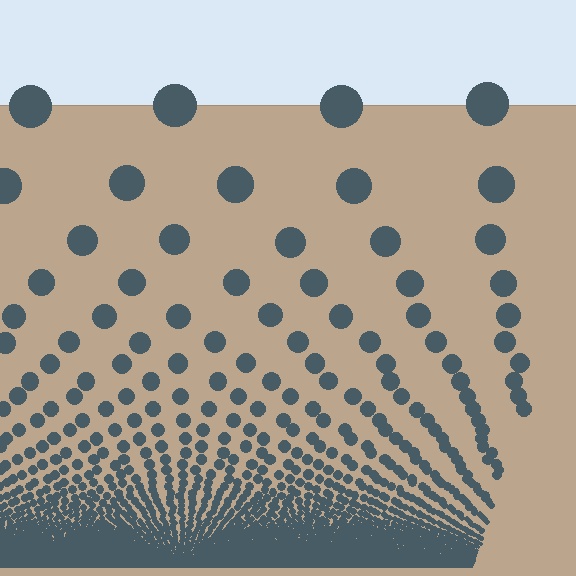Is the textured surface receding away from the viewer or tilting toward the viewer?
The surface appears to tilt toward the viewer. Texture elements get larger and sparser toward the top.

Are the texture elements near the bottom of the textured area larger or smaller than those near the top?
Smaller. The gradient is inverted — elements near the bottom are smaller and denser.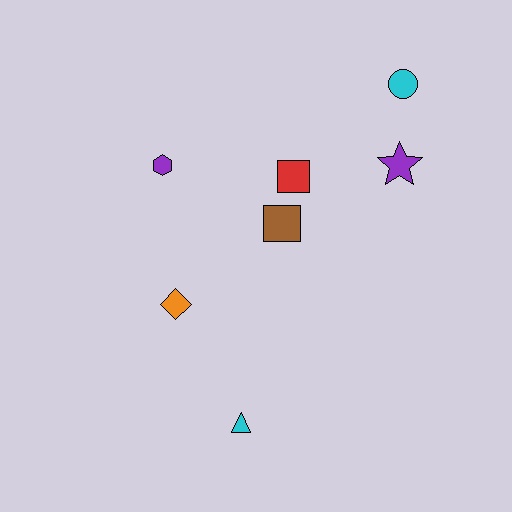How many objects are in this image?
There are 7 objects.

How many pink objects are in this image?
There are no pink objects.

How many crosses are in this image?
There are no crosses.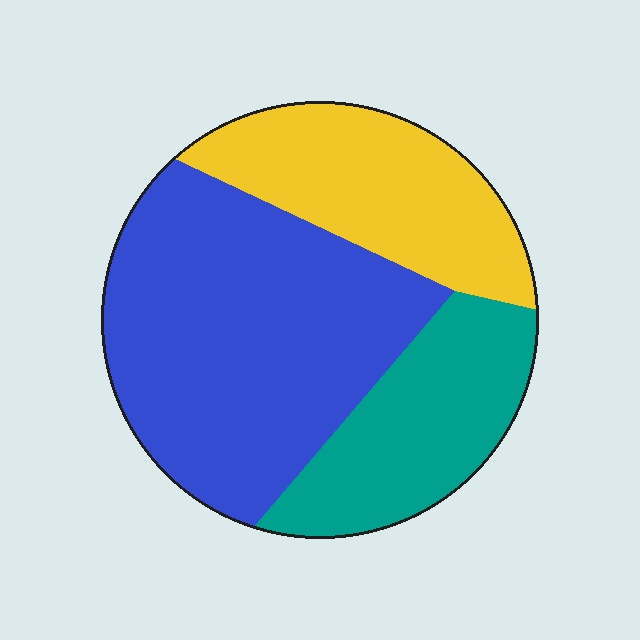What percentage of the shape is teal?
Teal takes up about one quarter (1/4) of the shape.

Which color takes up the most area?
Blue, at roughly 50%.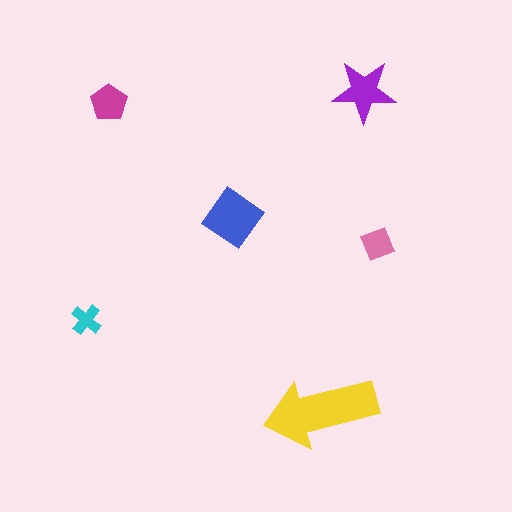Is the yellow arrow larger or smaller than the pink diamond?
Larger.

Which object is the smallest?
The cyan cross.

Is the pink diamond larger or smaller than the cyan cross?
Larger.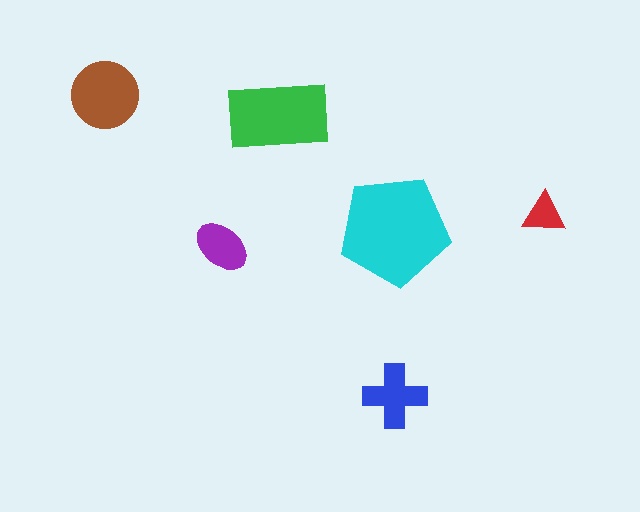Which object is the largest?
The cyan pentagon.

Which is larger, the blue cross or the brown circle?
The brown circle.